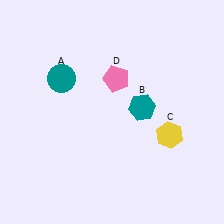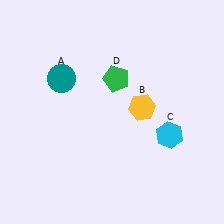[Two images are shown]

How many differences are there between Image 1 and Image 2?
There are 3 differences between the two images.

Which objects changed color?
B changed from teal to yellow. C changed from yellow to cyan. D changed from pink to green.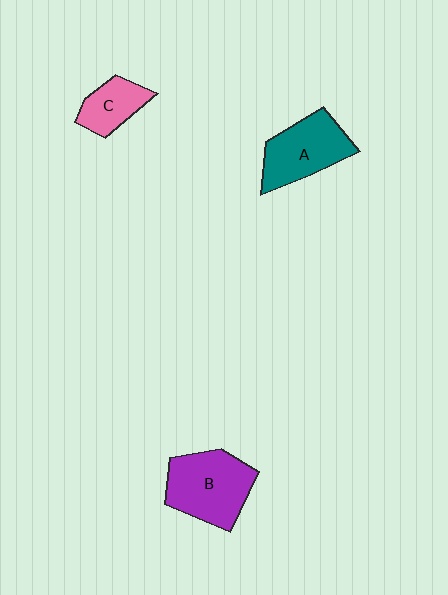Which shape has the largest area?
Shape B (purple).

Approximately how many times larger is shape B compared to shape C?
Approximately 1.9 times.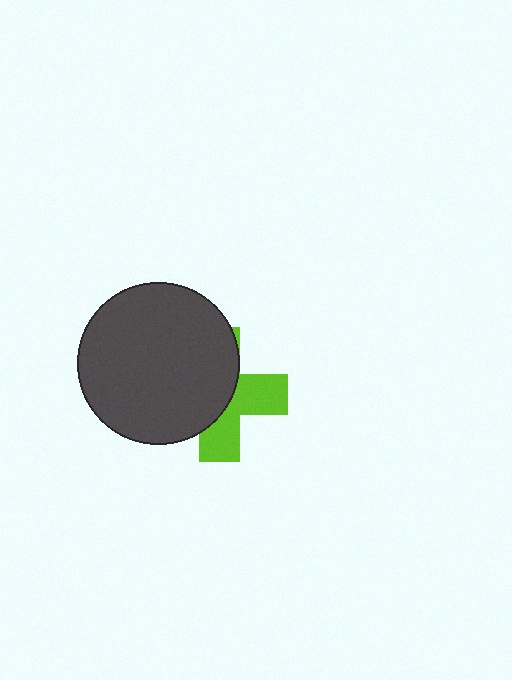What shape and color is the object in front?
The object in front is a dark gray circle.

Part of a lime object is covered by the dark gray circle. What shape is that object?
It is a cross.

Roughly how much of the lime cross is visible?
A small part of it is visible (roughly 43%).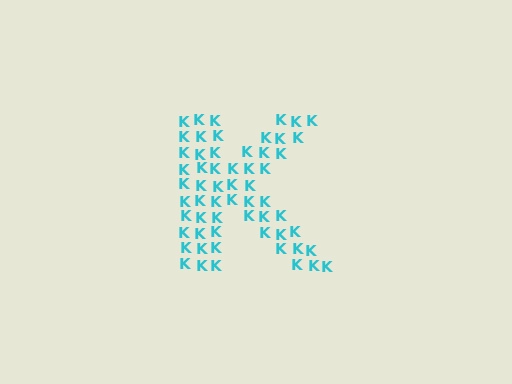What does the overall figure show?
The overall figure shows the letter K.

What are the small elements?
The small elements are letter K's.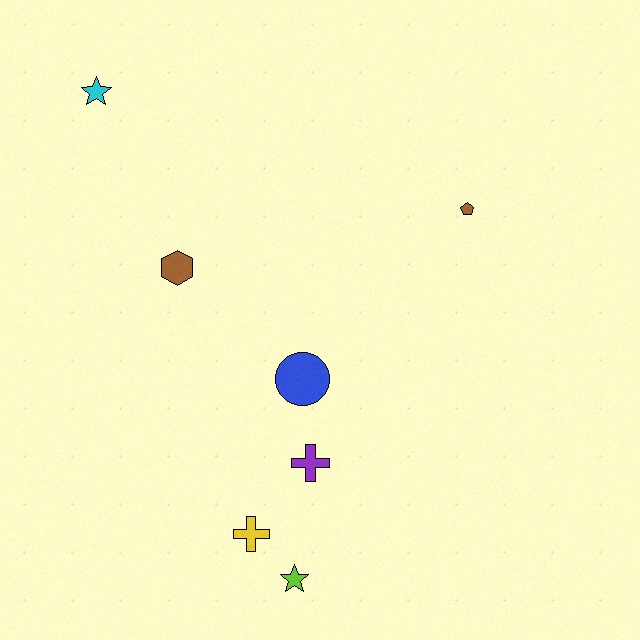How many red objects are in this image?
There are no red objects.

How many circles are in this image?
There is 1 circle.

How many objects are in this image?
There are 7 objects.